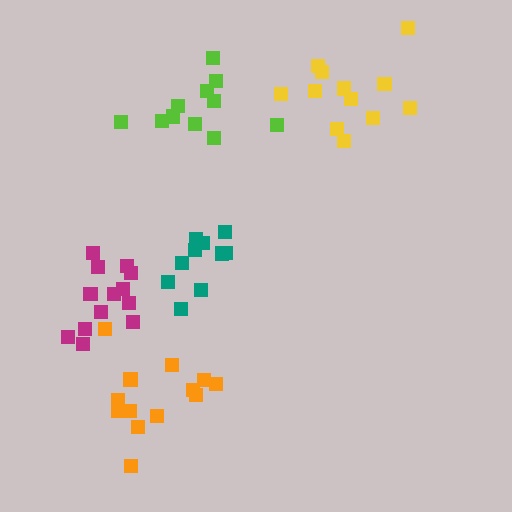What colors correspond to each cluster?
The clusters are colored: orange, yellow, magenta, lime, teal.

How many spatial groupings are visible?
There are 5 spatial groupings.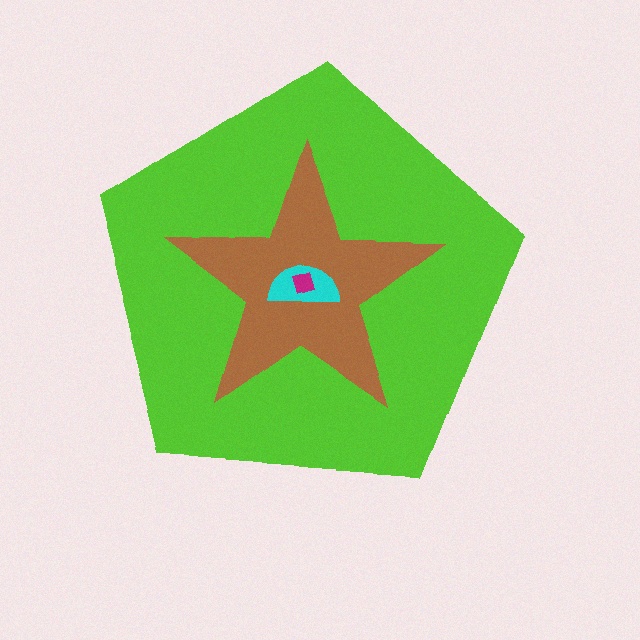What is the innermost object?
The magenta square.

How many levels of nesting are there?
4.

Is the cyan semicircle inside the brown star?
Yes.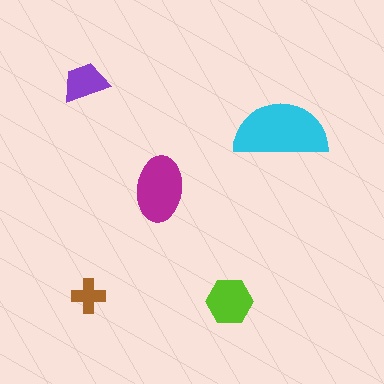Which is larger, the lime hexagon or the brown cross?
The lime hexagon.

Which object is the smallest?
The brown cross.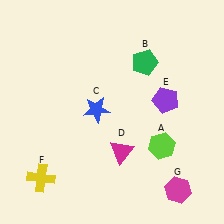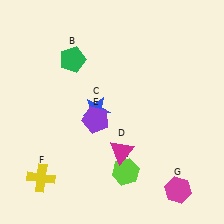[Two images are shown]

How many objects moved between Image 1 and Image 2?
3 objects moved between the two images.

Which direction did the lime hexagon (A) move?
The lime hexagon (A) moved left.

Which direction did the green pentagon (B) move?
The green pentagon (B) moved left.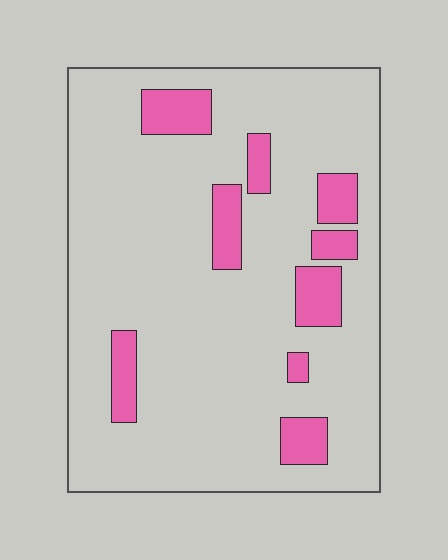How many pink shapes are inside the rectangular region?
9.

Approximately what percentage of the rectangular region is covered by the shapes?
Approximately 15%.